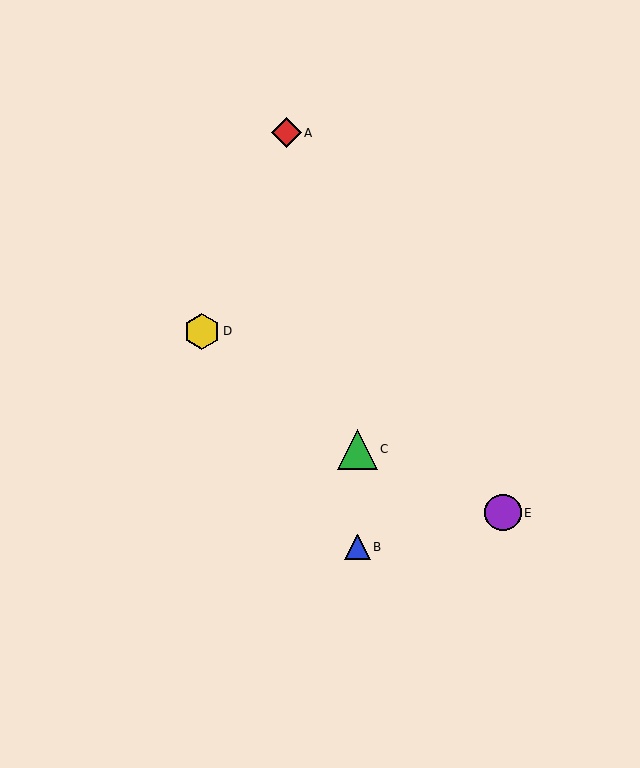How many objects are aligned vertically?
2 objects (B, C) are aligned vertically.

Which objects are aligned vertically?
Objects B, C are aligned vertically.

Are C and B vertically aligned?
Yes, both are at x≈357.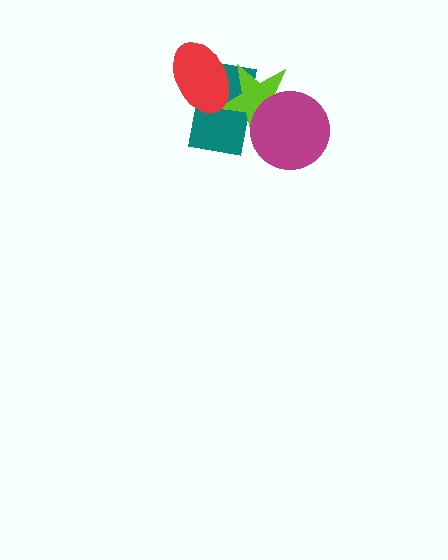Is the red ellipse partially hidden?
No, no other shape covers it.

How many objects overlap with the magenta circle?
2 objects overlap with the magenta circle.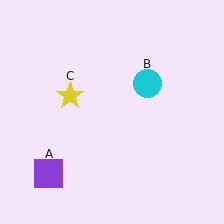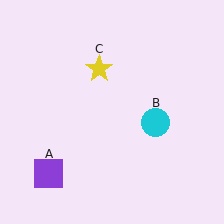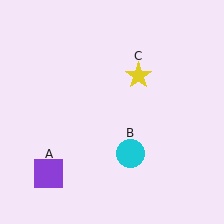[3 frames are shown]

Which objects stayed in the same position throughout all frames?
Purple square (object A) remained stationary.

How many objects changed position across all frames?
2 objects changed position: cyan circle (object B), yellow star (object C).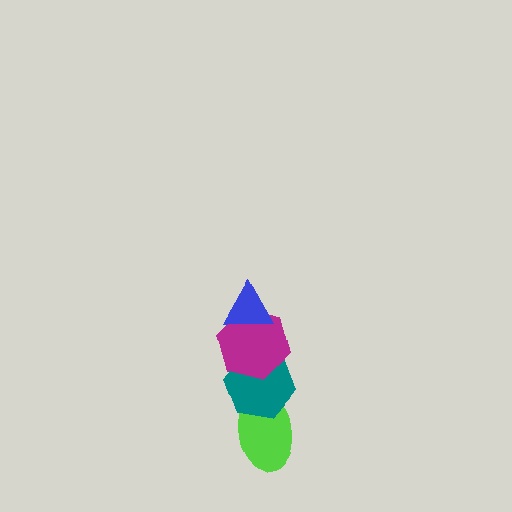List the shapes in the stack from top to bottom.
From top to bottom: the blue triangle, the magenta hexagon, the teal hexagon, the lime ellipse.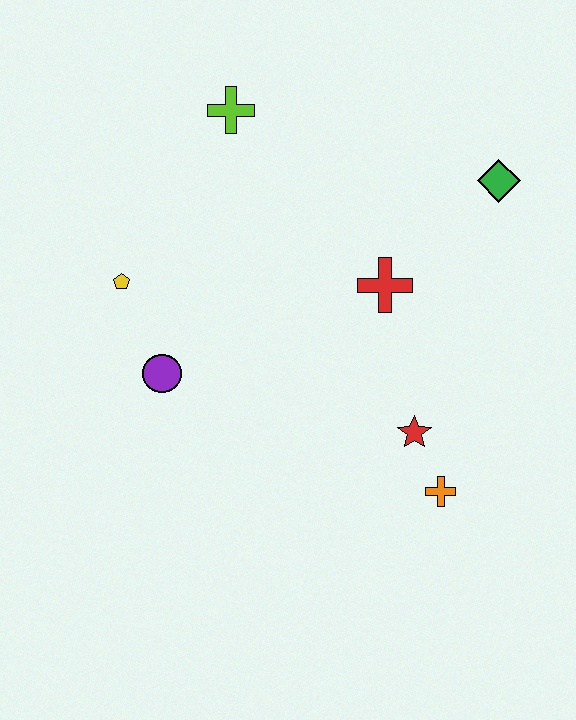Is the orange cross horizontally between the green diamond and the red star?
Yes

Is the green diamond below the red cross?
No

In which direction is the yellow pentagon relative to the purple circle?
The yellow pentagon is above the purple circle.